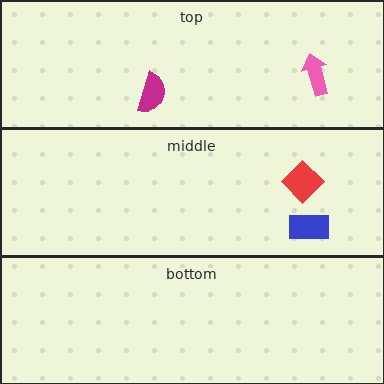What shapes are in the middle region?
The blue rectangle, the red diamond.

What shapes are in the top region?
The magenta semicircle, the pink arrow.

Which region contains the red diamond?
The middle region.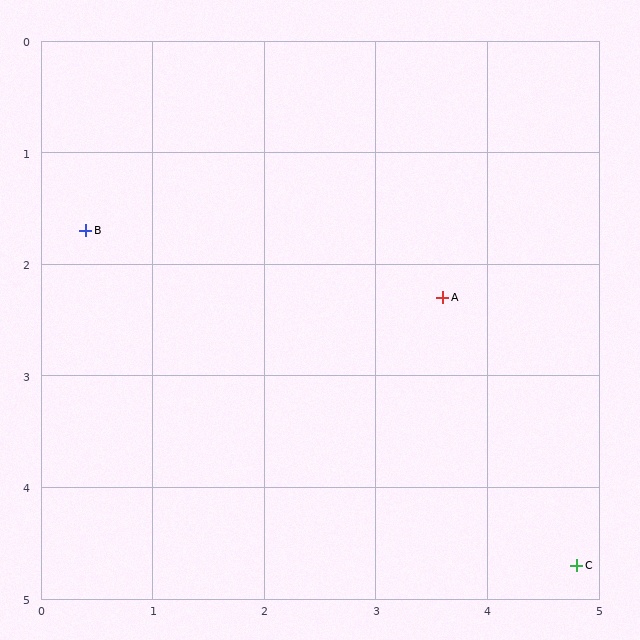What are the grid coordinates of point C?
Point C is at approximately (4.8, 4.7).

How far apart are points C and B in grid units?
Points C and B are about 5.3 grid units apart.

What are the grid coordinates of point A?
Point A is at approximately (3.6, 2.3).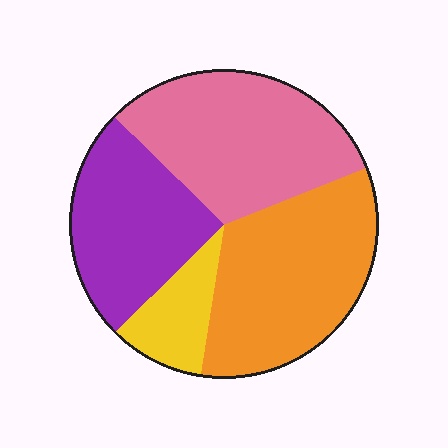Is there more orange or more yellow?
Orange.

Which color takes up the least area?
Yellow, at roughly 10%.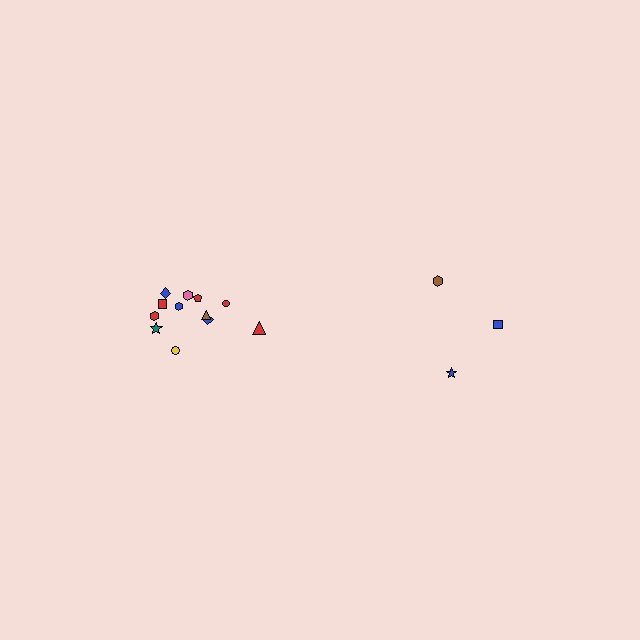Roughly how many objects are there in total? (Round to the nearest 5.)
Roughly 15 objects in total.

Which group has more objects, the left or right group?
The left group.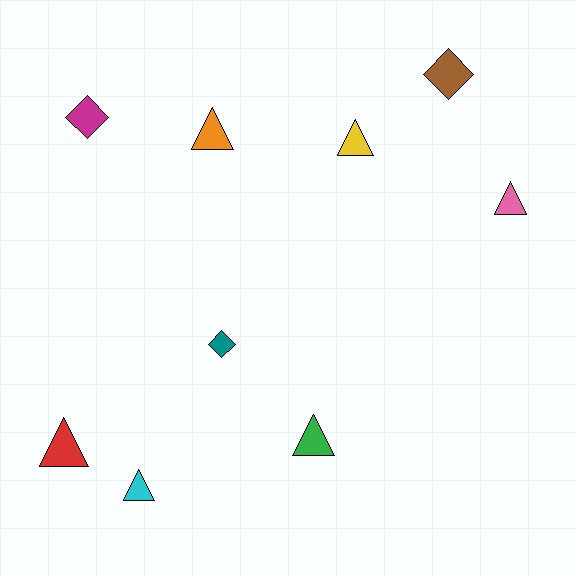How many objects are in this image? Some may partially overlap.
There are 9 objects.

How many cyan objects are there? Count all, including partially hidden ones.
There is 1 cyan object.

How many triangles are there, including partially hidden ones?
There are 6 triangles.